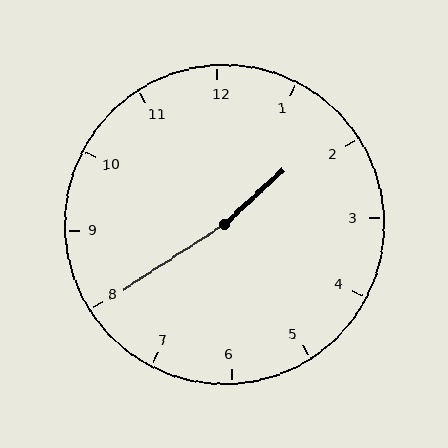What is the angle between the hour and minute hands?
Approximately 170 degrees.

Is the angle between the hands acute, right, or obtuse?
It is obtuse.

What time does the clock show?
1:40.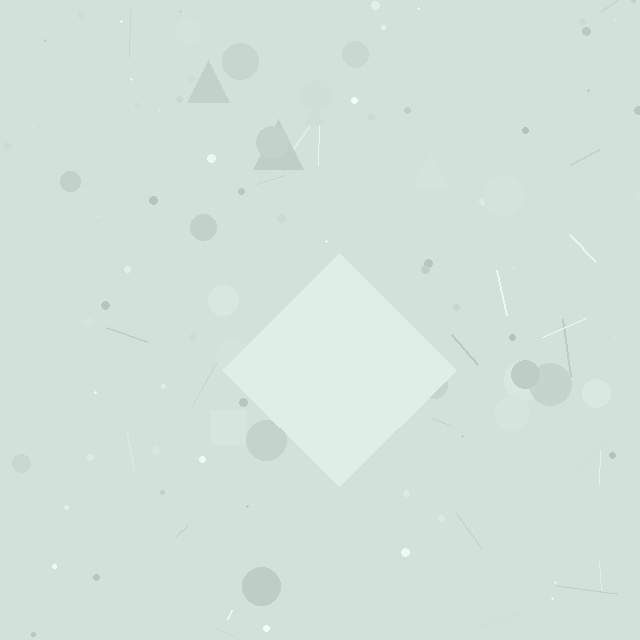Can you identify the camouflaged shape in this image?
The camouflaged shape is a diamond.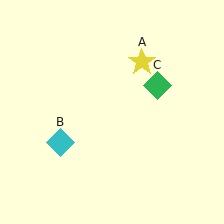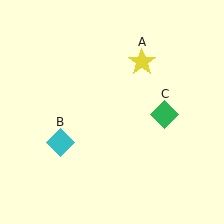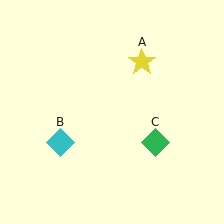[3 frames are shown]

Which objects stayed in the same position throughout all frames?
Yellow star (object A) and cyan diamond (object B) remained stationary.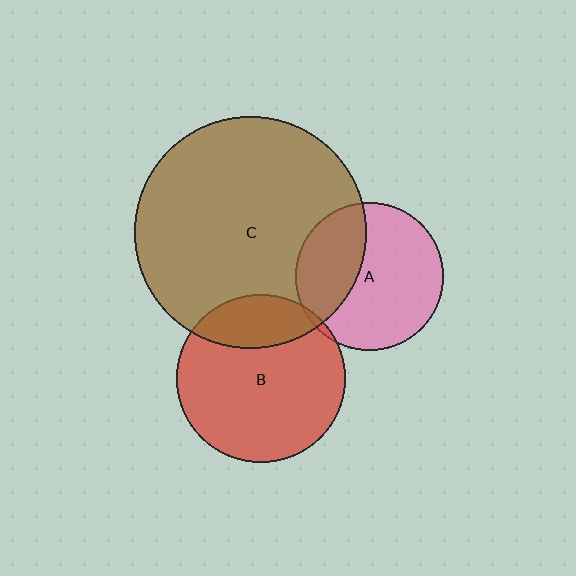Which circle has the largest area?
Circle C (brown).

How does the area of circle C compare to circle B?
Approximately 1.9 times.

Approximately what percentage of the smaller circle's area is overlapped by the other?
Approximately 35%.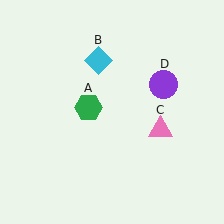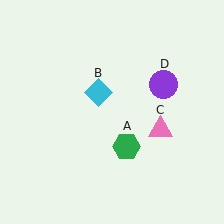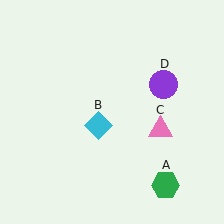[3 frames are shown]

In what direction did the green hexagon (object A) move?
The green hexagon (object A) moved down and to the right.